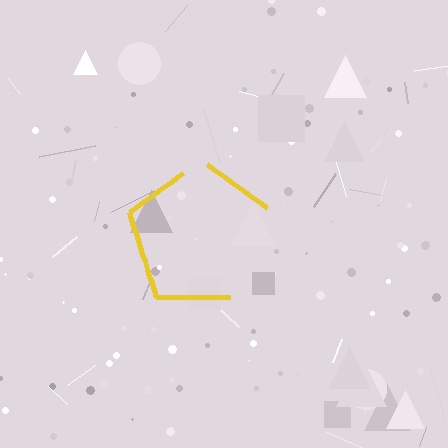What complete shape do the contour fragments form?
The contour fragments form a pentagon.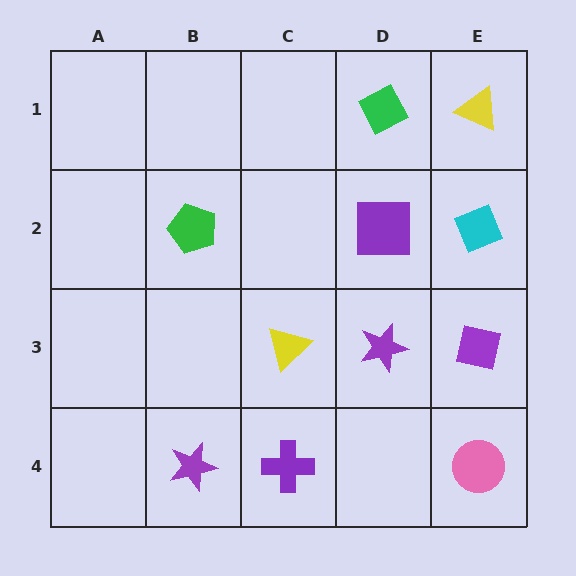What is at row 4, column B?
A purple star.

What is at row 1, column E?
A yellow triangle.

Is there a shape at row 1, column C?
No, that cell is empty.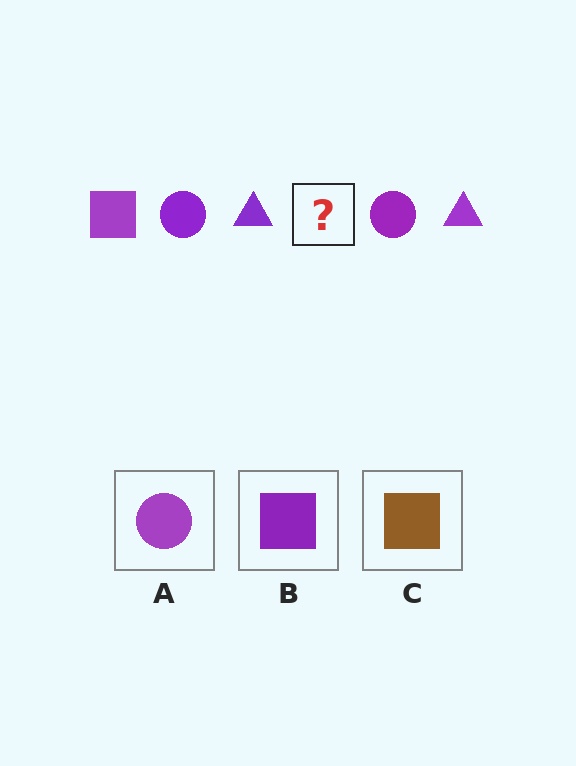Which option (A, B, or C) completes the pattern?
B.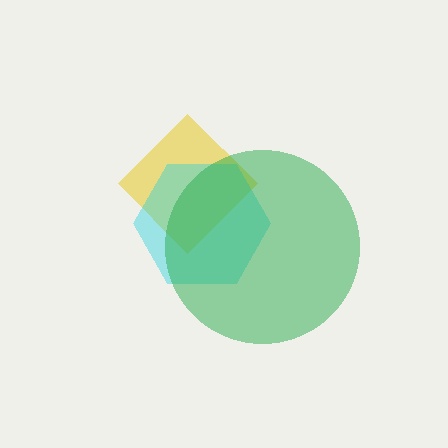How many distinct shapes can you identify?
There are 3 distinct shapes: a yellow diamond, a cyan hexagon, a green circle.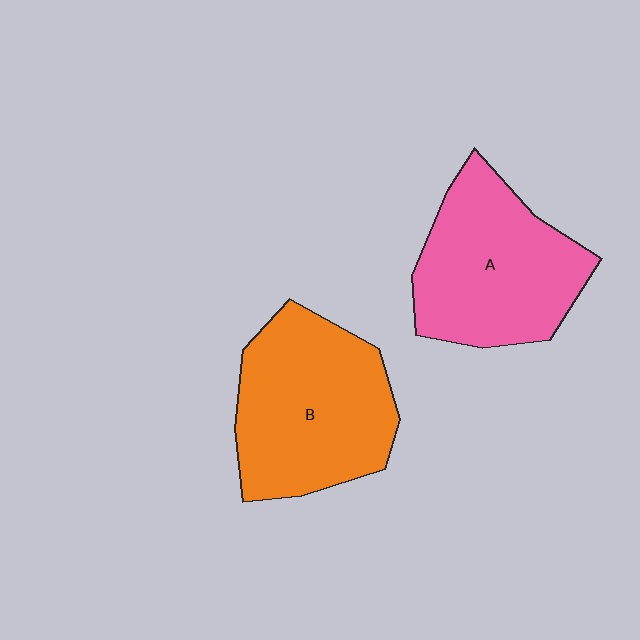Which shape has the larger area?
Shape B (orange).